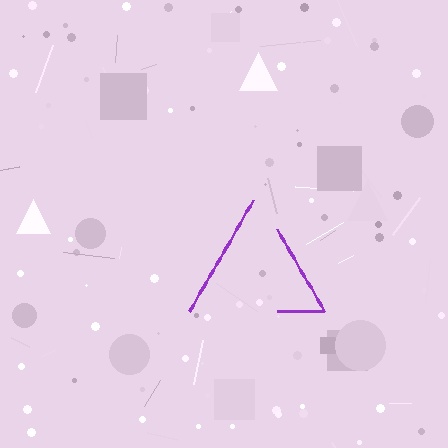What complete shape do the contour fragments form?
The contour fragments form a triangle.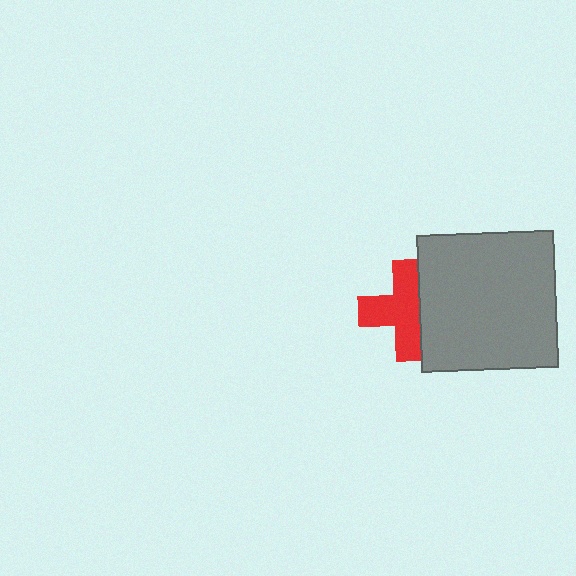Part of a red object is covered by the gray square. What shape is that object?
It is a cross.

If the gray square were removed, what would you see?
You would see the complete red cross.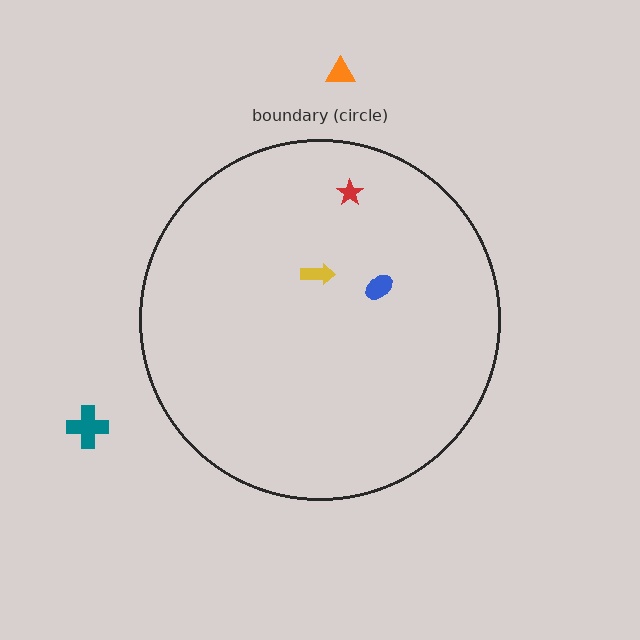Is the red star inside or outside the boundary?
Inside.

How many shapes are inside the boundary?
3 inside, 2 outside.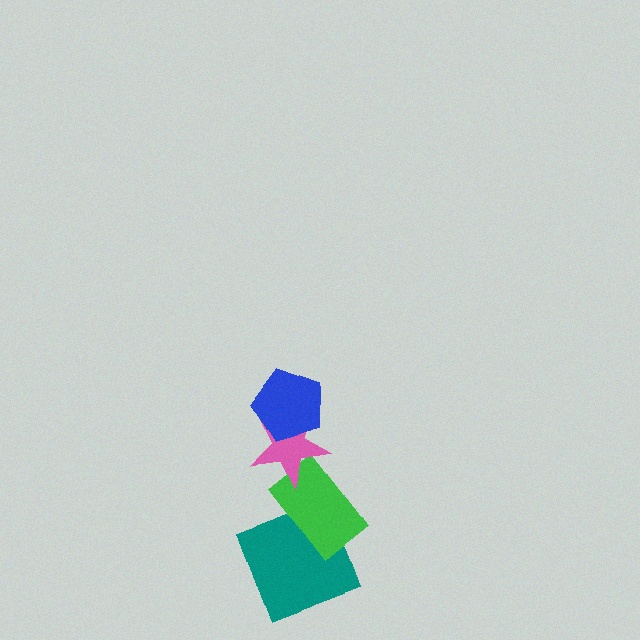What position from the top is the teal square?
The teal square is 4th from the top.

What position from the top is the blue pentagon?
The blue pentagon is 1st from the top.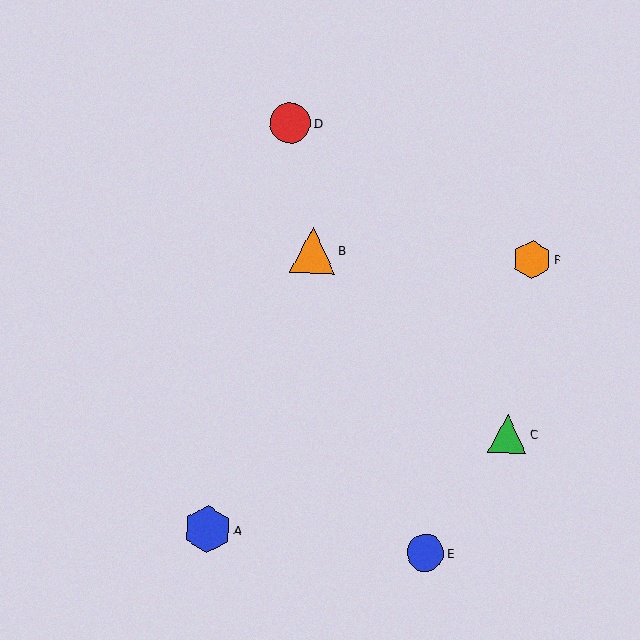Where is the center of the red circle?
The center of the red circle is at (290, 123).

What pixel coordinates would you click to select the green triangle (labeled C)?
Click at (508, 434) to select the green triangle C.